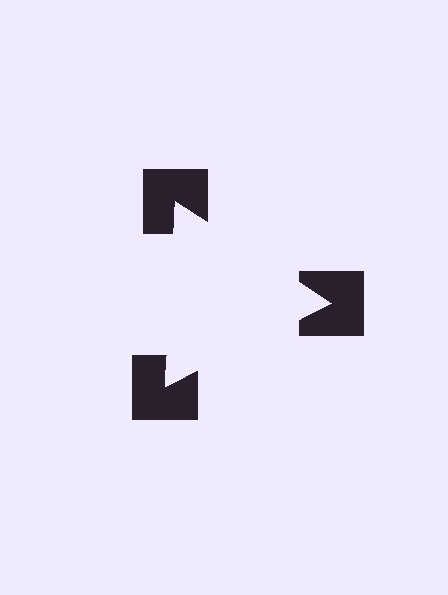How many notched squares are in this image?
There are 3 — one at each vertex of the illusory triangle.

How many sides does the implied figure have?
3 sides.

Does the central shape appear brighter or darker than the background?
It typically appears slightly brighter than the background, even though no actual brightness change is drawn.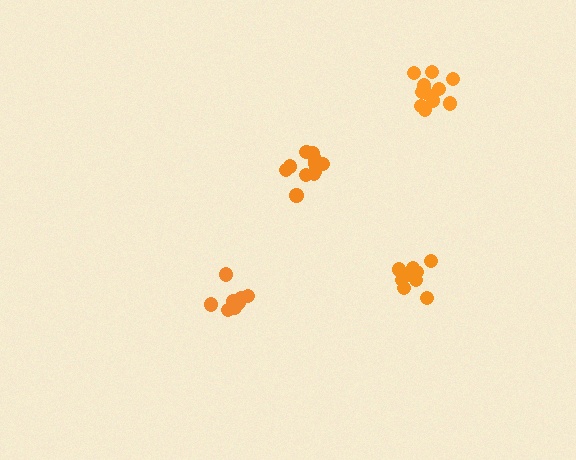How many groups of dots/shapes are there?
There are 4 groups.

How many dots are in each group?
Group 1: 11 dots, Group 2: 11 dots, Group 3: 10 dots, Group 4: 8 dots (40 total).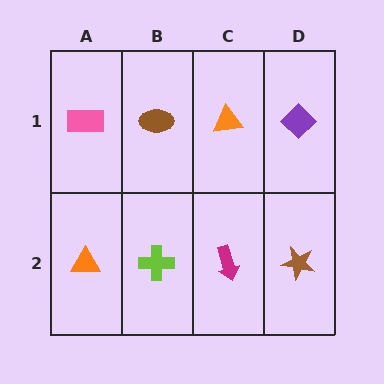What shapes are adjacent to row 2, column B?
A brown ellipse (row 1, column B), an orange triangle (row 2, column A), a magenta arrow (row 2, column C).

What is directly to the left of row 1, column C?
A brown ellipse.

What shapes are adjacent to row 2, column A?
A pink rectangle (row 1, column A), a lime cross (row 2, column B).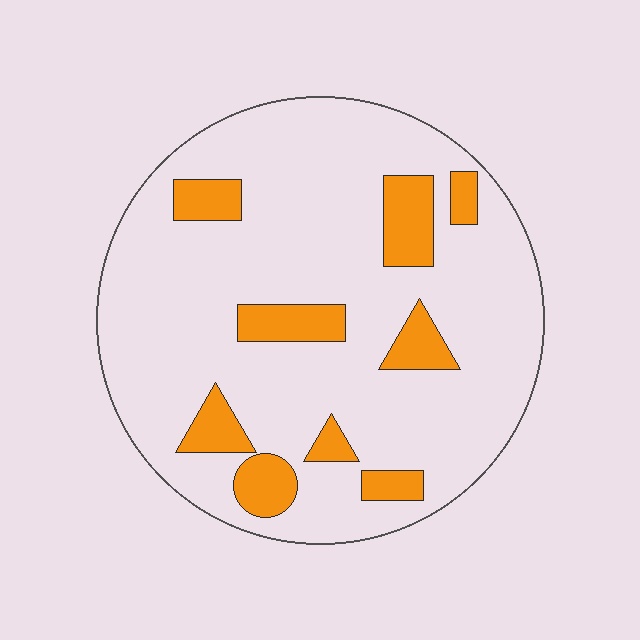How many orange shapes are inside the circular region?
9.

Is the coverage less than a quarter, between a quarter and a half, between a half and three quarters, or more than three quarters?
Less than a quarter.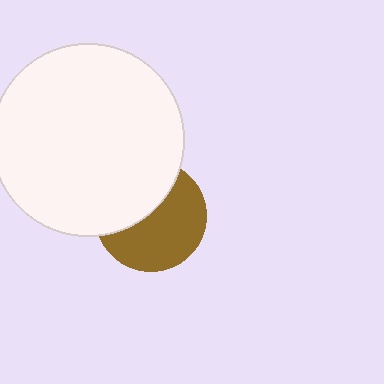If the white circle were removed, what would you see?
You would see the complete brown circle.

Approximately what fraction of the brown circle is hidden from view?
Roughly 42% of the brown circle is hidden behind the white circle.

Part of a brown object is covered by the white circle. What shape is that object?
It is a circle.